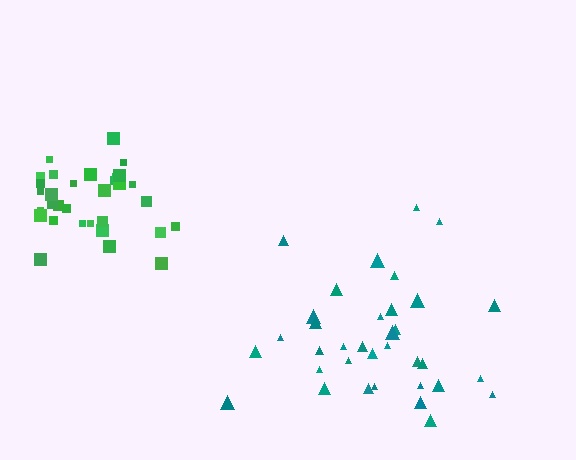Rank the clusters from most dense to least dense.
green, teal.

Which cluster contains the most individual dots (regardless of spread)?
Teal (35).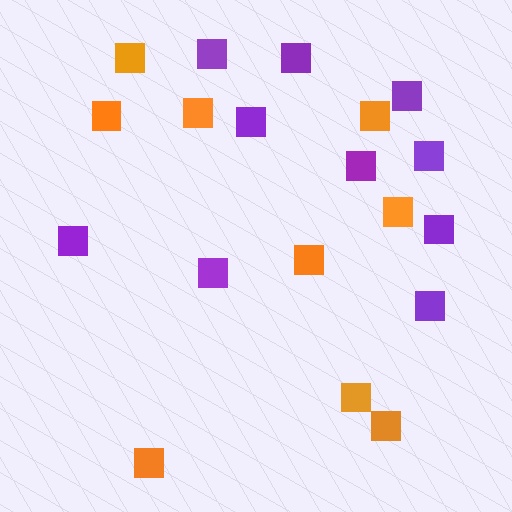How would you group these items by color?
There are 2 groups: one group of purple squares (10) and one group of orange squares (9).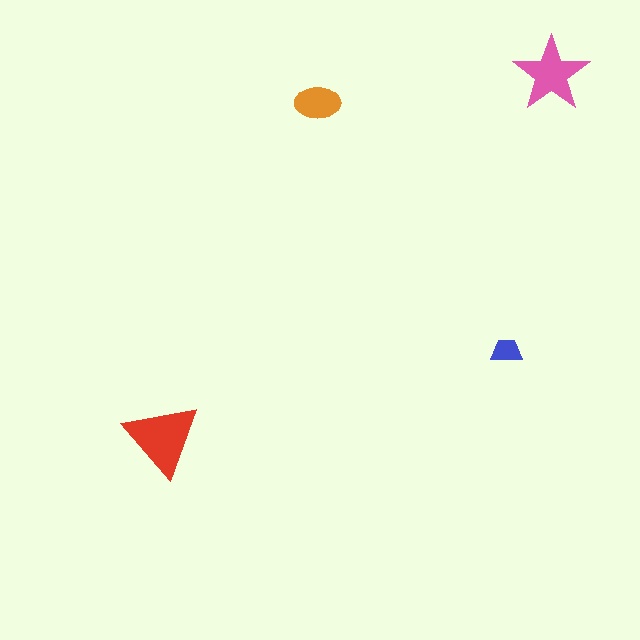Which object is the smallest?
The blue trapezoid.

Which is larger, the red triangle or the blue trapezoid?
The red triangle.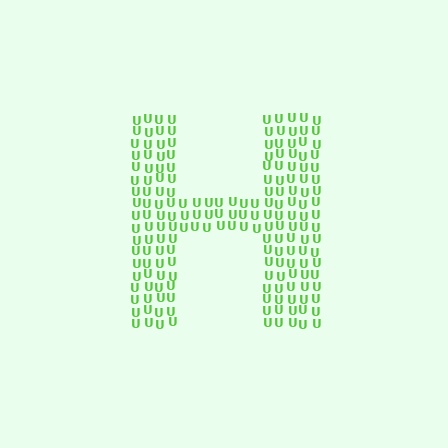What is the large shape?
The large shape is the letter H.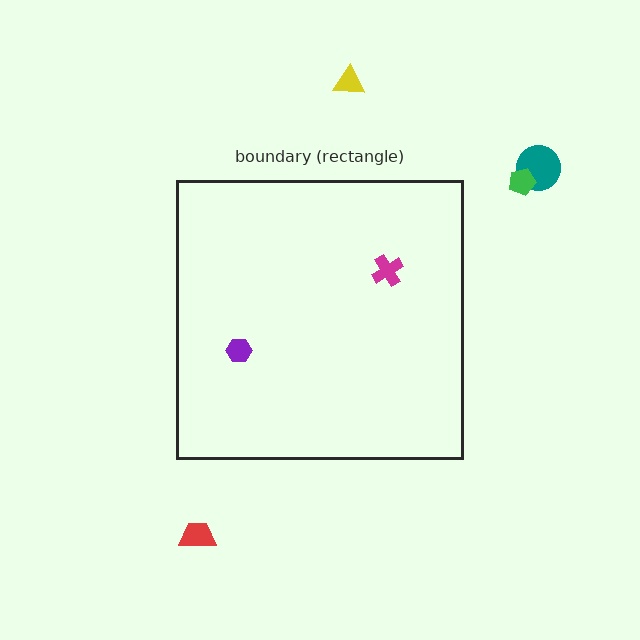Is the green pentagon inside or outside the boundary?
Outside.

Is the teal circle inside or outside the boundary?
Outside.